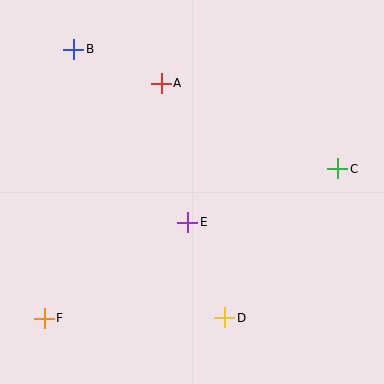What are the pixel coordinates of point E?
Point E is at (188, 222).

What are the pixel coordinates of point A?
Point A is at (161, 83).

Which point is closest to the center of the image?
Point E at (188, 222) is closest to the center.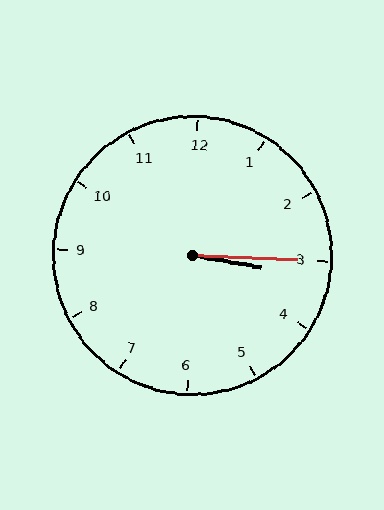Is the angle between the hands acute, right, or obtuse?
It is acute.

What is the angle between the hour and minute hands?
Approximately 8 degrees.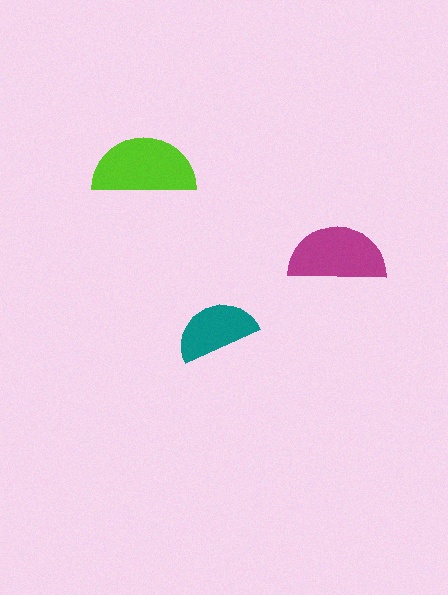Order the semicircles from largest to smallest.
the lime one, the magenta one, the teal one.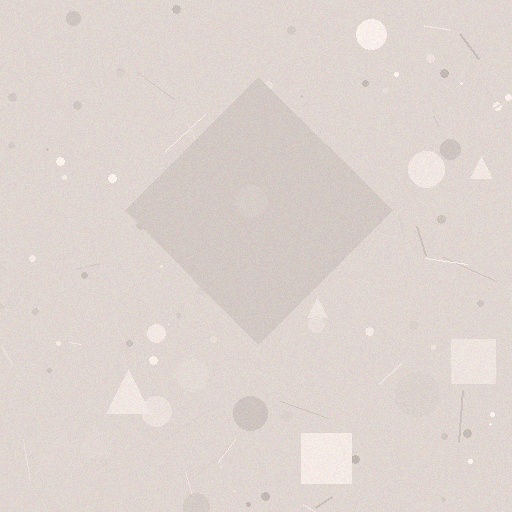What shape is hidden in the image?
A diamond is hidden in the image.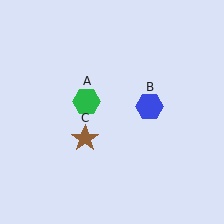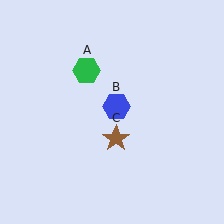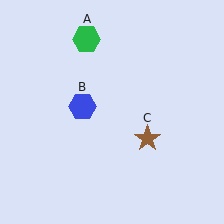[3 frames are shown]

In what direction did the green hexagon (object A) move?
The green hexagon (object A) moved up.